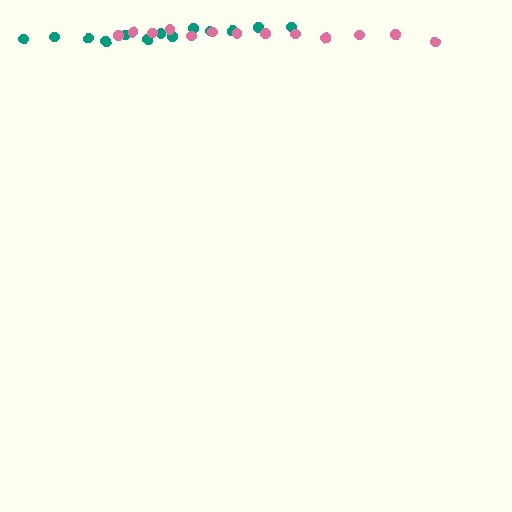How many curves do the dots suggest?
There are 2 distinct paths.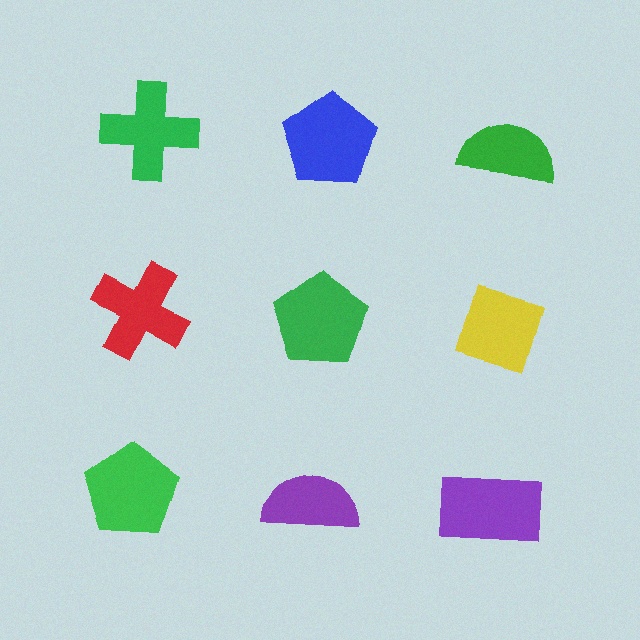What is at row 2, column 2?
A green pentagon.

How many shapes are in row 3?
3 shapes.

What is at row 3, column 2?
A purple semicircle.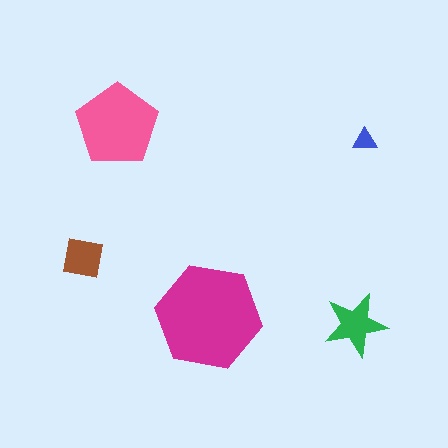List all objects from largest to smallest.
The magenta hexagon, the pink pentagon, the green star, the brown square, the blue triangle.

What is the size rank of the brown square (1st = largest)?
4th.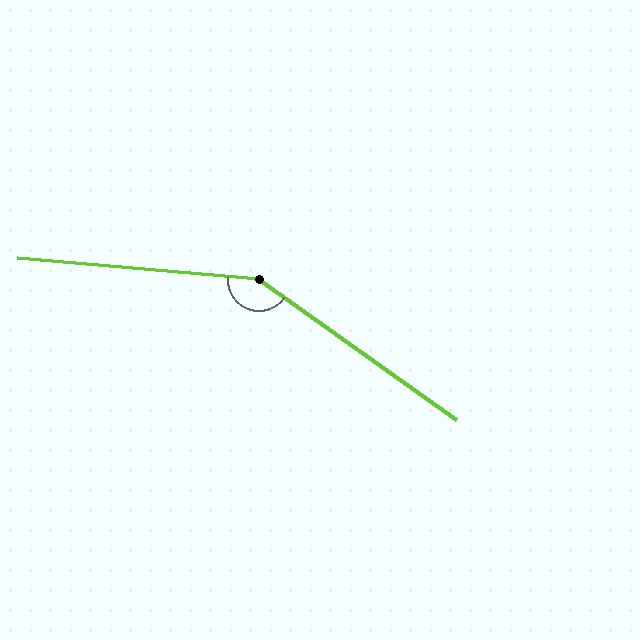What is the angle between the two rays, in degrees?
Approximately 150 degrees.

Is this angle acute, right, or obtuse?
It is obtuse.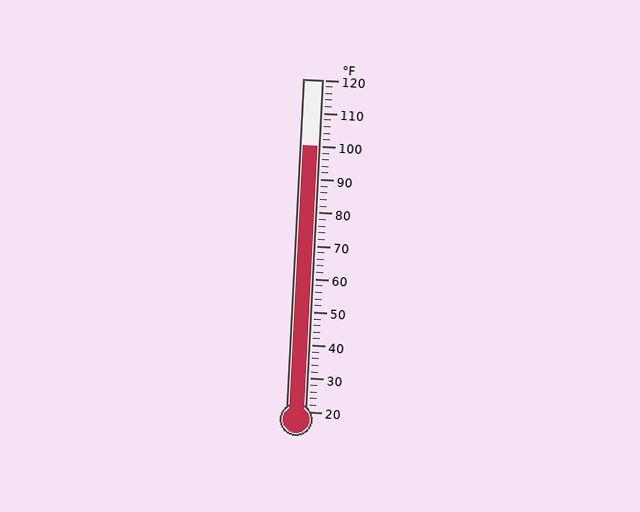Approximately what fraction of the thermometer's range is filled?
The thermometer is filled to approximately 80% of its range.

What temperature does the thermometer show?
The thermometer shows approximately 100°F.